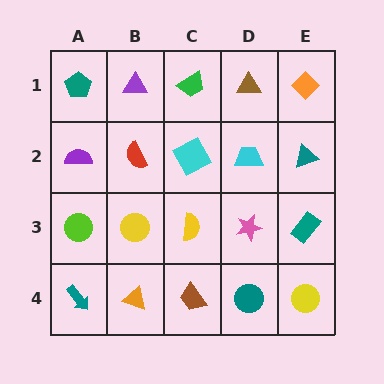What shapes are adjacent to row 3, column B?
A red semicircle (row 2, column B), an orange triangle (row 4, column B), a lime circle (row 3, column A), a yellow semicircle (row 3, column C).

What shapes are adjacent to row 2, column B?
A purple triangle (row 1, column B), a yellow circle (row 3, column B), a purple semicircle (row 2, column A), a cyan square (row 2, column C).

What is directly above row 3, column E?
A teal triangle.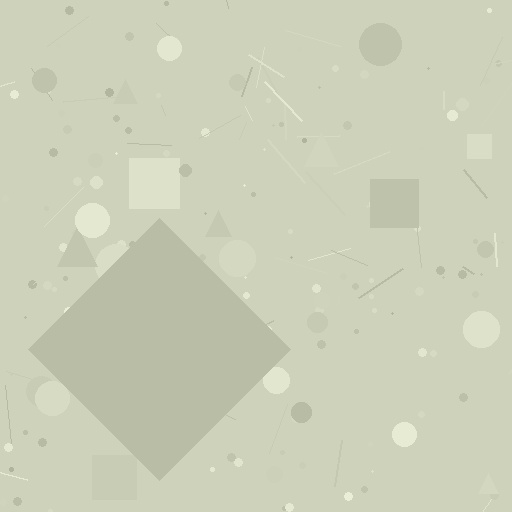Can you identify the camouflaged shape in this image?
The camouflaged shape is a diamond.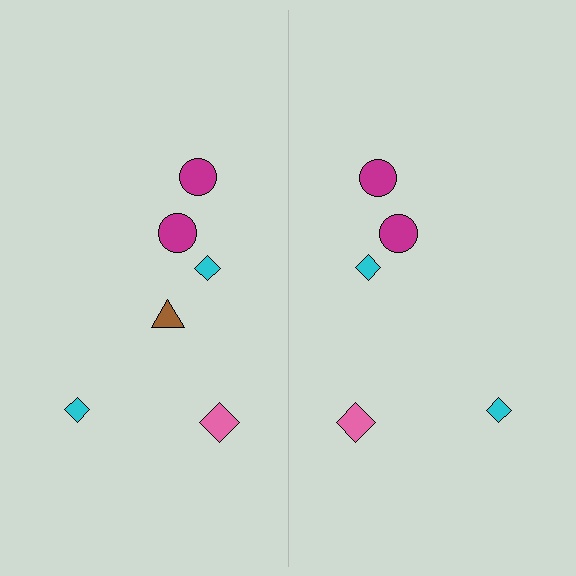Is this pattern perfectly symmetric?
No, the pattern is not perfectly symmetric. A brown triangle is missing from the right side.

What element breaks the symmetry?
A brown triangle is missing from the right side.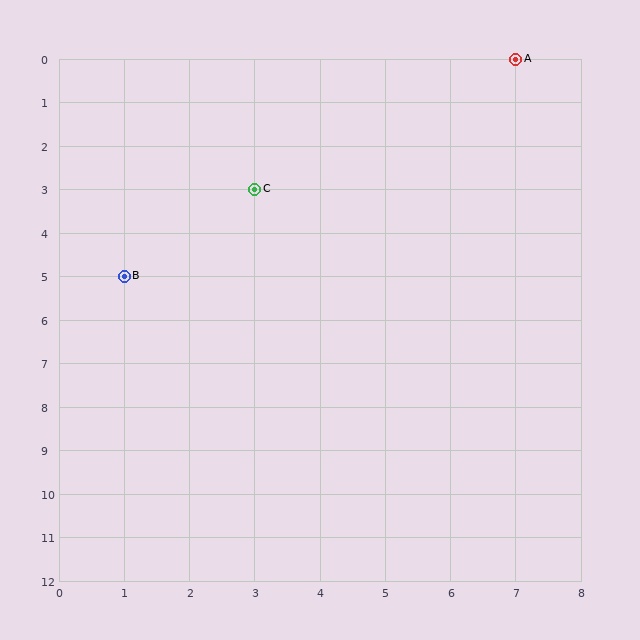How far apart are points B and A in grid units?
Points B and A are 6 columns and 5 rows apart (about 7.8 grid units diagonally).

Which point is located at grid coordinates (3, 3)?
Point C is at (3, 3).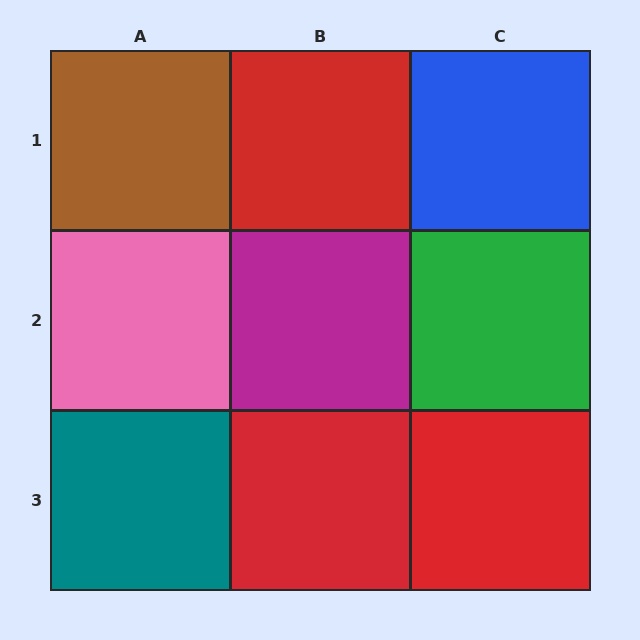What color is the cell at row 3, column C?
Red.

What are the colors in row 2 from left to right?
Pink, magenta, green.